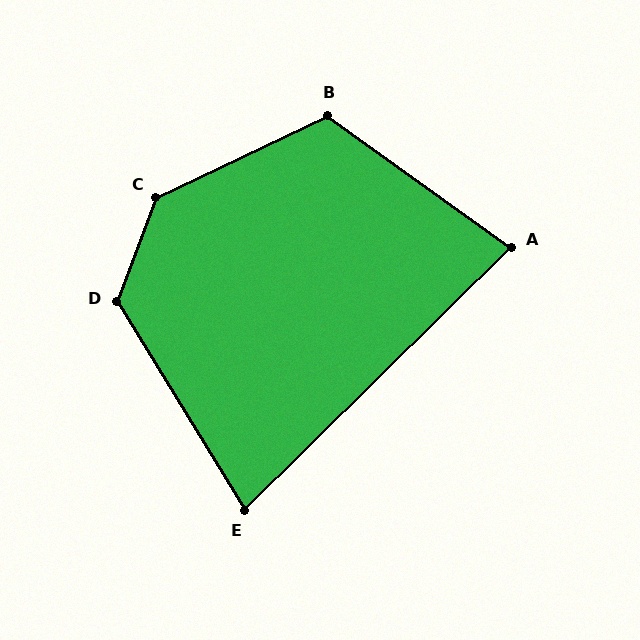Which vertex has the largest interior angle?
C, at approximately 137 degrees.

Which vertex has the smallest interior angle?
E, at approximately 77 degrees.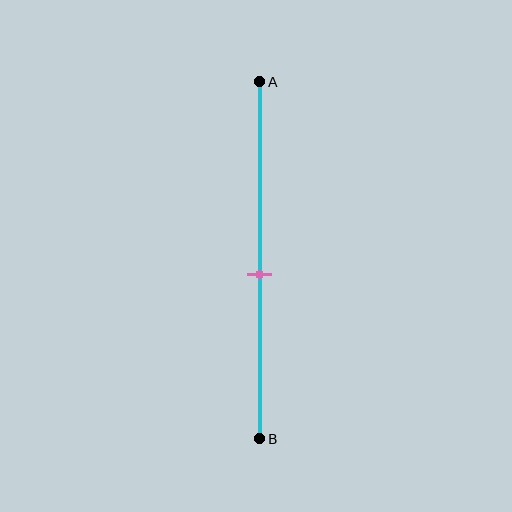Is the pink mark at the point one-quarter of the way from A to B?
No, the mark is at about 55% from A, not at the 25% one-quarter point.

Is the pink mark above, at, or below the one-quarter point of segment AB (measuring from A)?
The pink mark is below the one-quarter point of segment AB.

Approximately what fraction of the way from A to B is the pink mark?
The pink mark is approximately 55% of the way from A to B.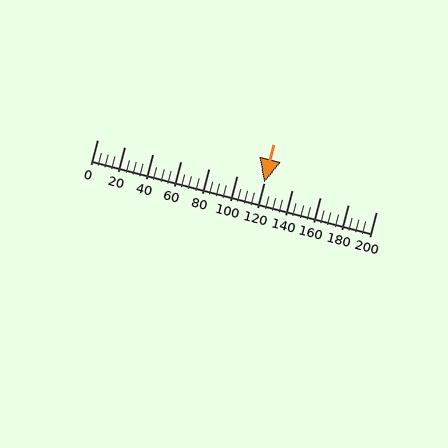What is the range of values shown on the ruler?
The ruler shows values from 0 to 200.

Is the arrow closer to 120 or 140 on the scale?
The arrow is closer to 120.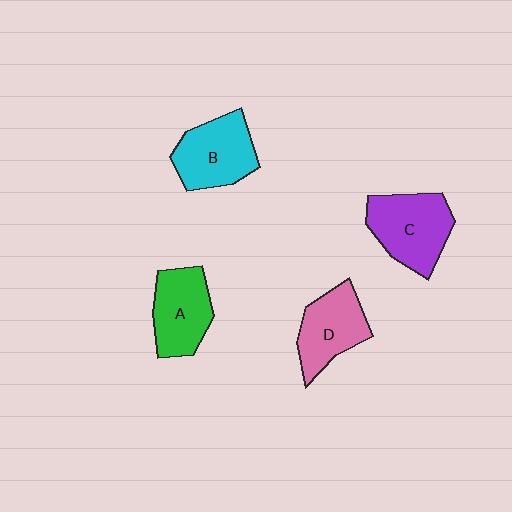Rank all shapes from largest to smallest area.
From largest to smallest: C (purple), B (cyan), A (green), D (pink).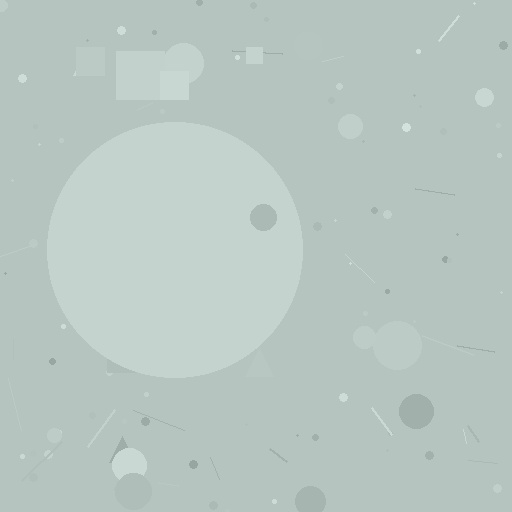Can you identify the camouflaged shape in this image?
The camouflaged shape is a circle.